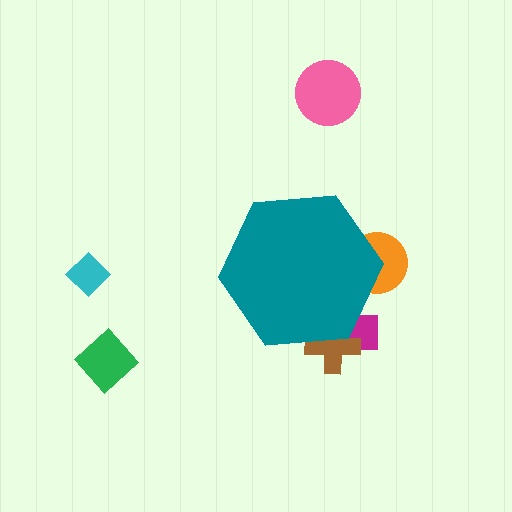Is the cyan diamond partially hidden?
No, the cyan diamond is fully visible.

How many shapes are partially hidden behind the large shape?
3 shapes are partially hidden.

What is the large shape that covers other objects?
A teal hexagon.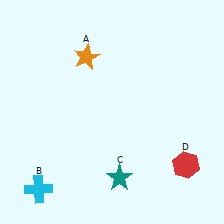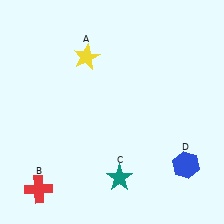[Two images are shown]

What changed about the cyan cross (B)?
In Image 1, B is cyan. In Image 2, it changed to red.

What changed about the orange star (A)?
In Image 1, A is orange. In Image 2, it changed to yellow.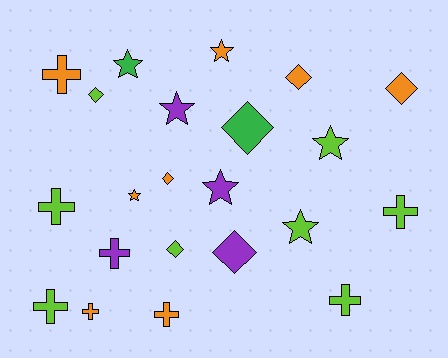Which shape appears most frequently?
Cross, with 8 objects.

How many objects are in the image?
There are 22 objects.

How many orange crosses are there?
There are 3 orange crosses.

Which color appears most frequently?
Orange, with 8 objects.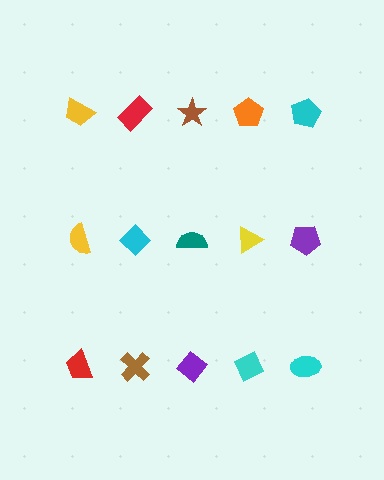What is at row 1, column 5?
A cyan pentagon.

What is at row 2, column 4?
A yellow triangle.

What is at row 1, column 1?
A yellow trapezoid.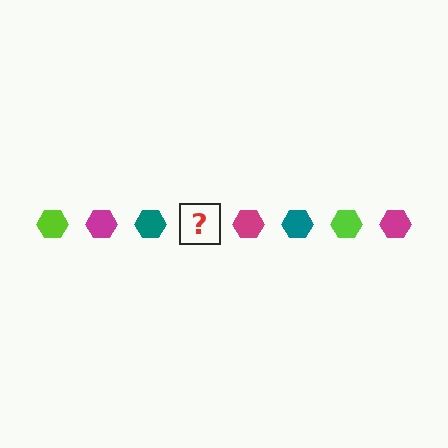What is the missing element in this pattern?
The missing element is a lime hexagon.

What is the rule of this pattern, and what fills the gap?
The rule is that the pattern cycles through lime, magenta, teal hexagons. The gap should be filled with a lime hexagon.